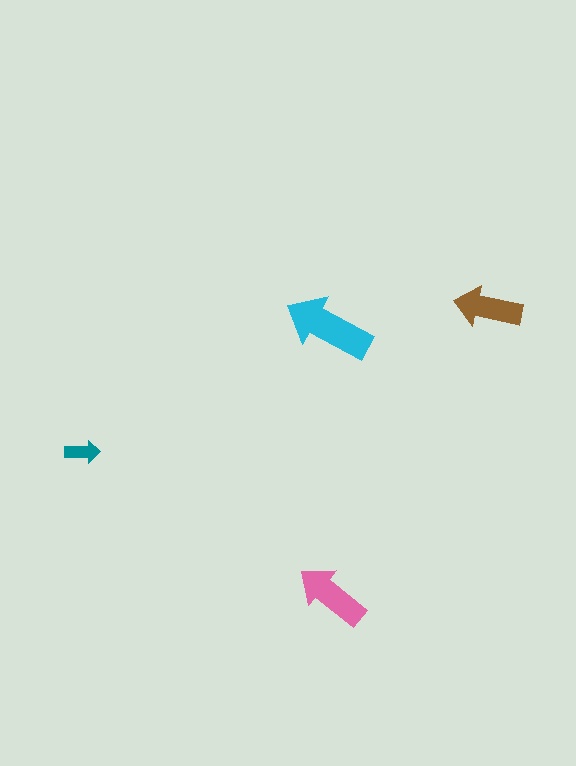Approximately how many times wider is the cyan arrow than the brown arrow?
About 1.5 times wider.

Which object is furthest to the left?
The teal arrow is leftmost.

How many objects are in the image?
There are 4 objects in the image.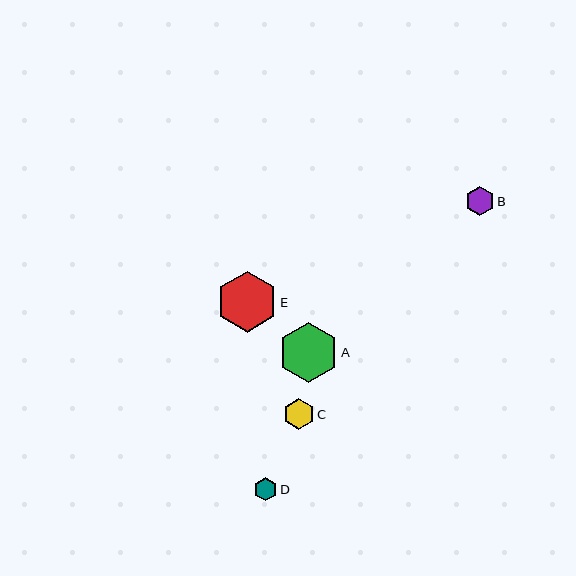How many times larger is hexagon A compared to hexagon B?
Hexagon A is approximately 2.1 times the size of hexagon B.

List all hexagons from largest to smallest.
From largest to smallest: E, A, C, B, D.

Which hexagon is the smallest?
Hexagon D is the smallest with a size of approximately 23 pixels.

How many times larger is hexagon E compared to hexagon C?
Hexagon E is approximately 1.9 times the size of hexagon C.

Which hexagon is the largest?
Hexagon E is the largest with a size of approximately 60 pixels.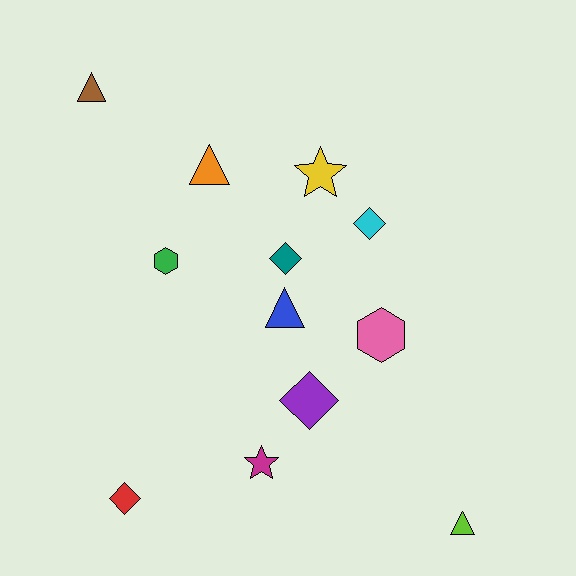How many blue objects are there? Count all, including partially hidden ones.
There is 1 blue object.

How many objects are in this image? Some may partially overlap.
There are 12 objects.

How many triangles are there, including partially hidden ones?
There are 4 triangles.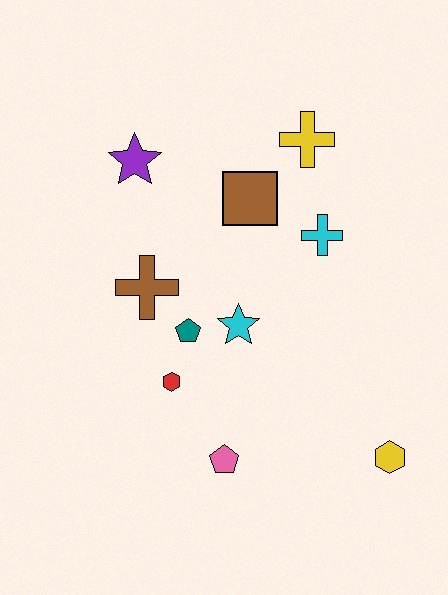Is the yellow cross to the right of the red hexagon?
Yes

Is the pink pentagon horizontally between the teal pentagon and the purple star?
No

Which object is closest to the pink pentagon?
The red hexagon is closest to the pink pentagon.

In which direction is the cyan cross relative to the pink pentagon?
The cyan cross is above the pink pentagon.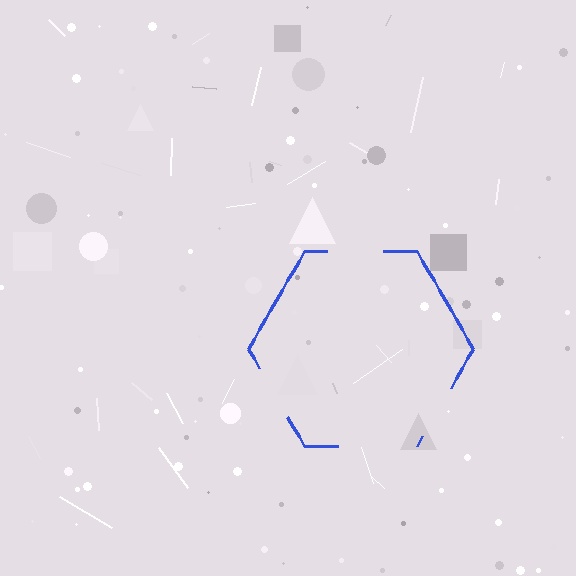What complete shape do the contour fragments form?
The contour fragments form a hexagon.